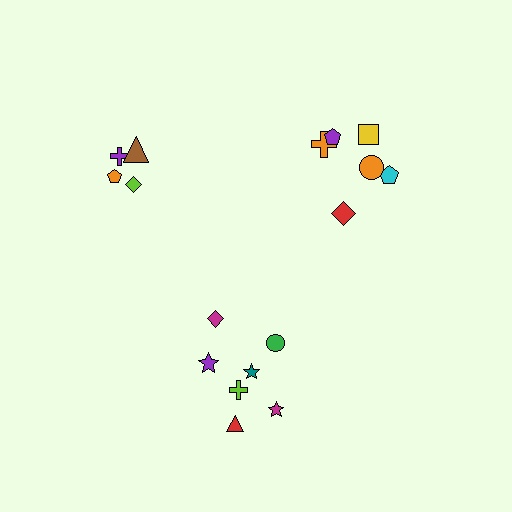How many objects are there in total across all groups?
There are 17 objects.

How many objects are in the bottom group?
There are 7 objects.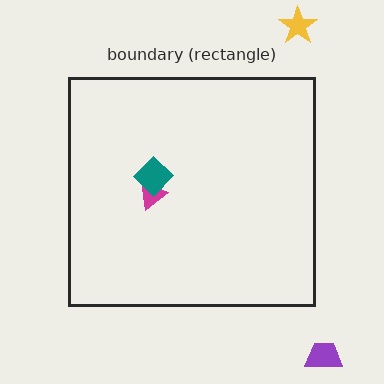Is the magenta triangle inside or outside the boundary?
Inside.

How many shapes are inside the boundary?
2 inside, 2 outside.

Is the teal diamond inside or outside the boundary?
Inside.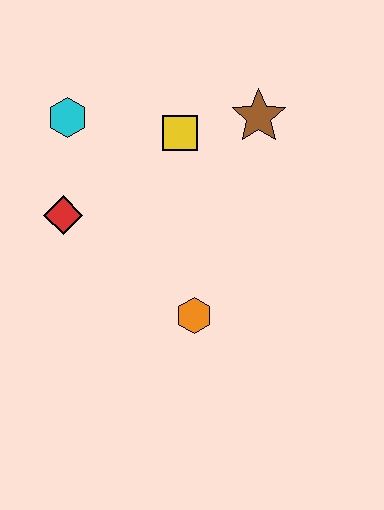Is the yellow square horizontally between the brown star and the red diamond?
Yes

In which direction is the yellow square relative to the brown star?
The yellow square is to the left of the brown star.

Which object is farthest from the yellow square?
The orange hexagon is farthest from the yellow square.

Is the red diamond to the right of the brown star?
No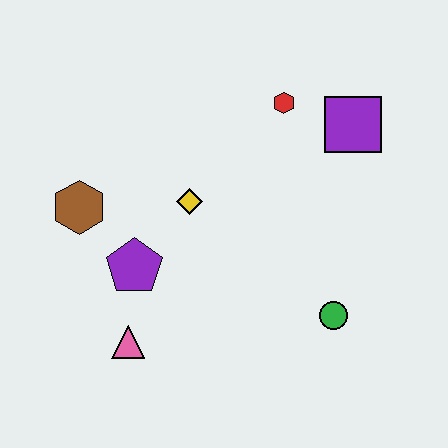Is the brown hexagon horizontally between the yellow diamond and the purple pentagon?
No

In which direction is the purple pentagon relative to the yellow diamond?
The purple pentagon is below the yellow diamond.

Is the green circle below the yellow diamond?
Yes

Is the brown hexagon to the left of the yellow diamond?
Yes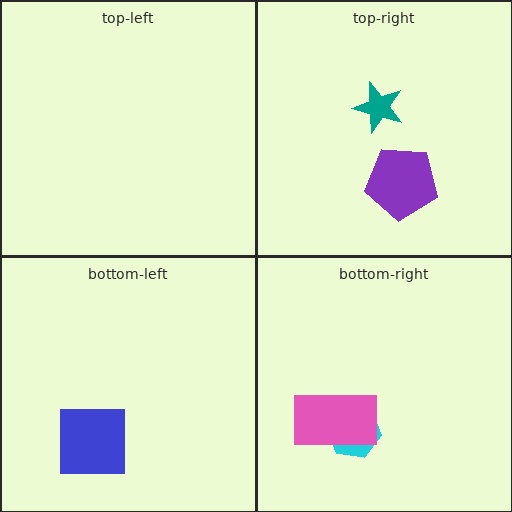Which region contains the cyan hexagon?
The bottom-right region.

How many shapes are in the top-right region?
2.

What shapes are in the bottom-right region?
The cyan hexagon, the pink rectangle.